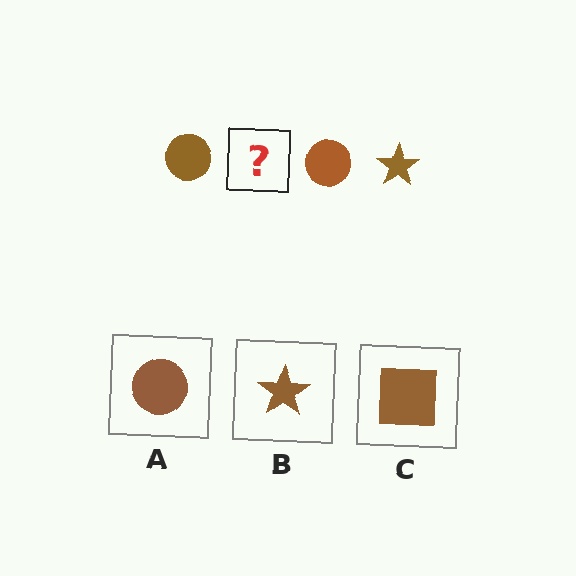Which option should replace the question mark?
Option B.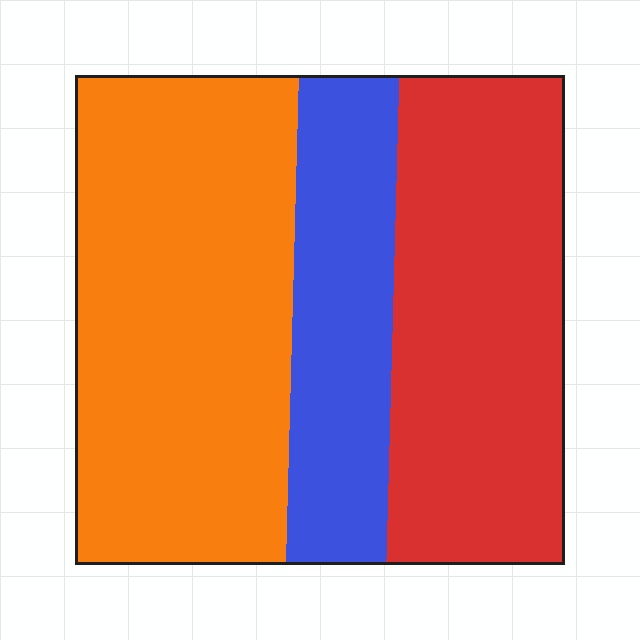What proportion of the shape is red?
Red covers about 35% of the shape.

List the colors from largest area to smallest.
From largest to smallest: orange, red, blue.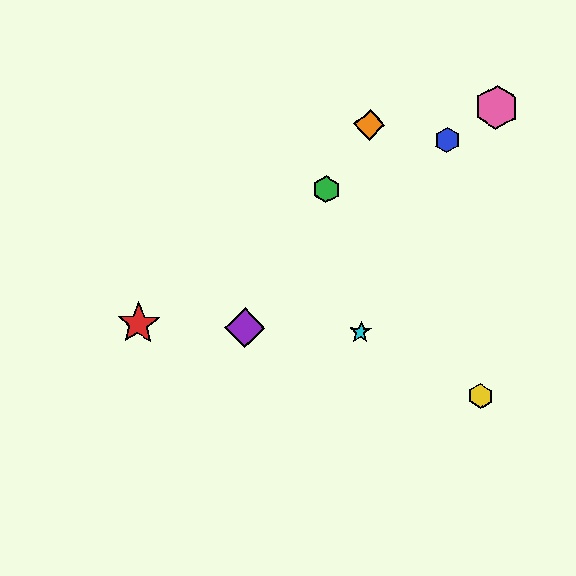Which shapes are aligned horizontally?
The red star, the purple diamond, the cyan star are aligned horizontally.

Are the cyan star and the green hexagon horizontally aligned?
No, the cyan star is at y≈332 and the green hexagon is at y≈189.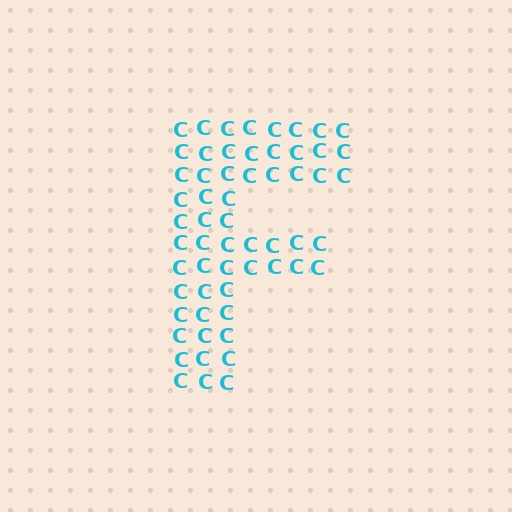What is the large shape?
The large shape is the letter F.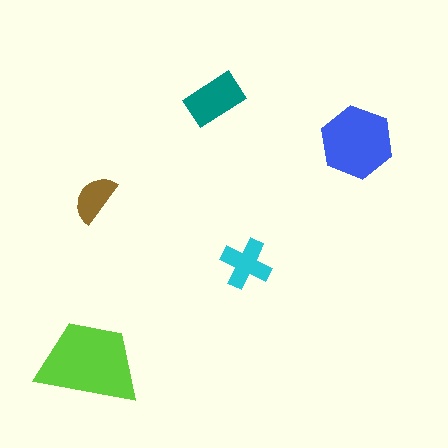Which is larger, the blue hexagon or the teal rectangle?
The blue hexagon.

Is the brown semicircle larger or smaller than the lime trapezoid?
Smaller.